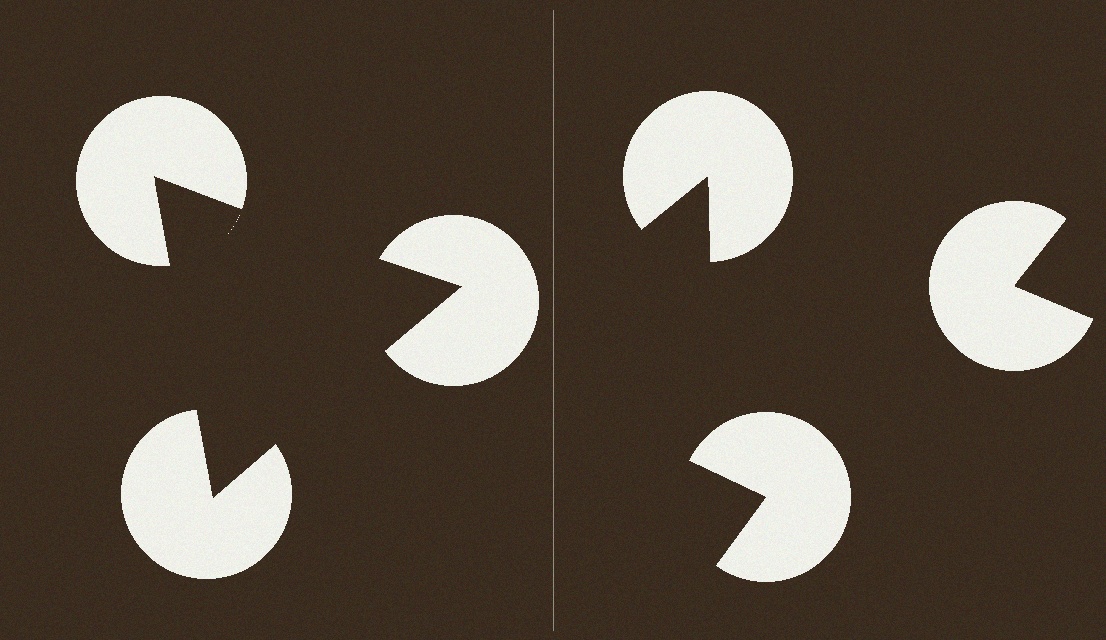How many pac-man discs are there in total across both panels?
6 — 3 on each side.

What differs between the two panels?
The pac-man discs are positioned identically on both sides; only the wedge orientations differ. On the left they align to a triangle; on the right they are misaligned.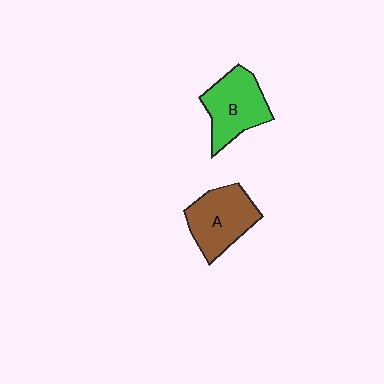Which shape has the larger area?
Shape A (brown).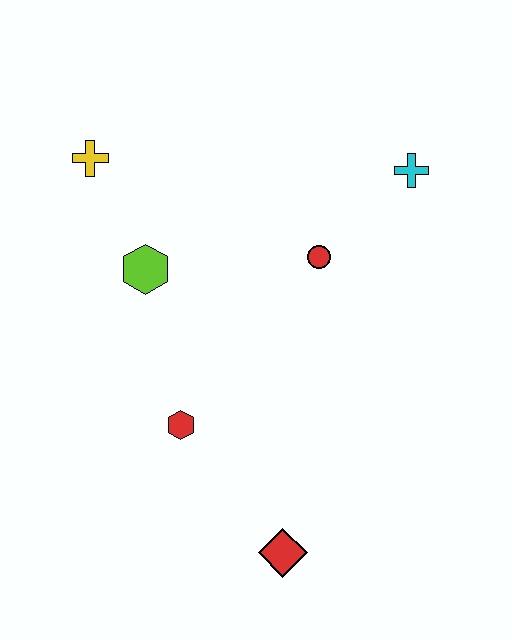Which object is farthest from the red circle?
The red diamond is farthest from the red circle.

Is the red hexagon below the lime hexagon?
Yes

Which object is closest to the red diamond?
The red hexagon is closest to the red diamond.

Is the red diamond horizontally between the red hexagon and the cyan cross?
Yes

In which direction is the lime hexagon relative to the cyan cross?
The lime hexagon is to the left of the cyan cross.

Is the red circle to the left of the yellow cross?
No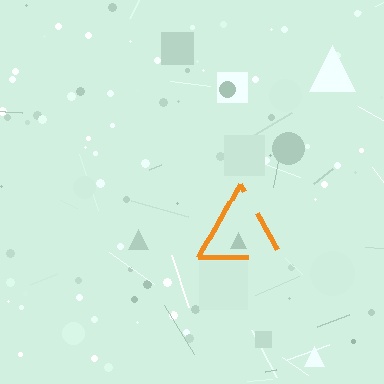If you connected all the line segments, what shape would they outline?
They would outline a triangle.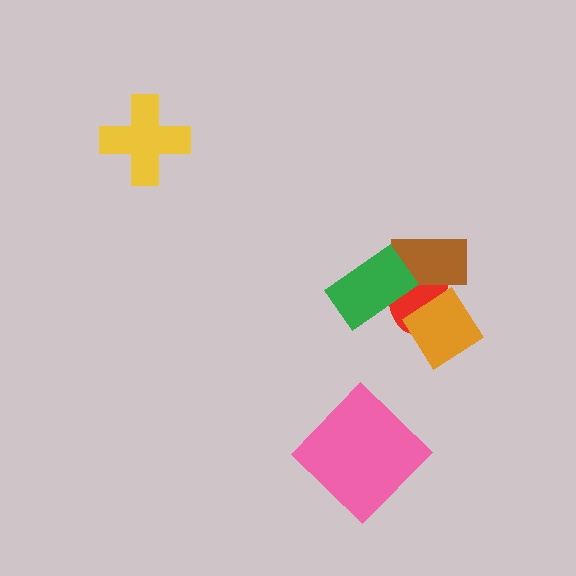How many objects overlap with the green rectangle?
2 objects overlap with the green rectangle.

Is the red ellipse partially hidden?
Yes, it is partially covered by another shape.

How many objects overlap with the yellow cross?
0 objects overlap with the yellow cross.